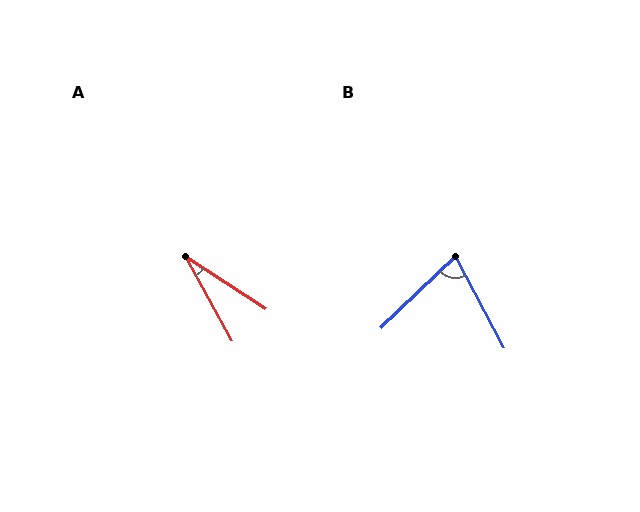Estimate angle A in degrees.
Approximately 28 degrees.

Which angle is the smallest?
A, at approximately 28 degrees.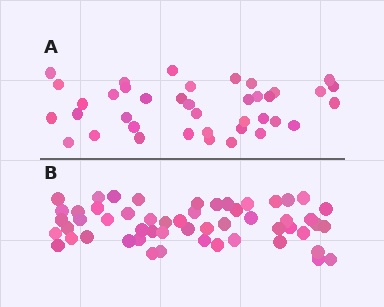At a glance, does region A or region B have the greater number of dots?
Region B (the bottom region) has more dots.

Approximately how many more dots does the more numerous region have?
Region B has approximately 15 more dots than region A.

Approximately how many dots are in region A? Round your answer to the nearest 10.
About 40 dots. (The exact count is 39, which rounds to 40.)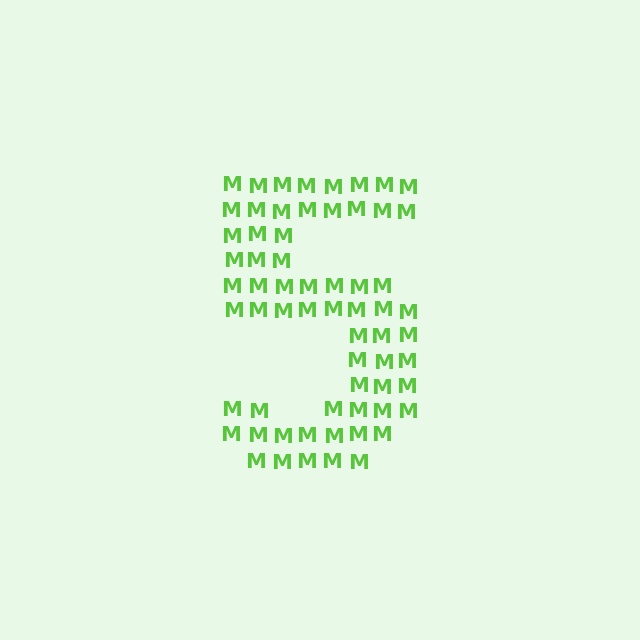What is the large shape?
The large shape is the digit 5.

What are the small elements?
The small elements are letter M's.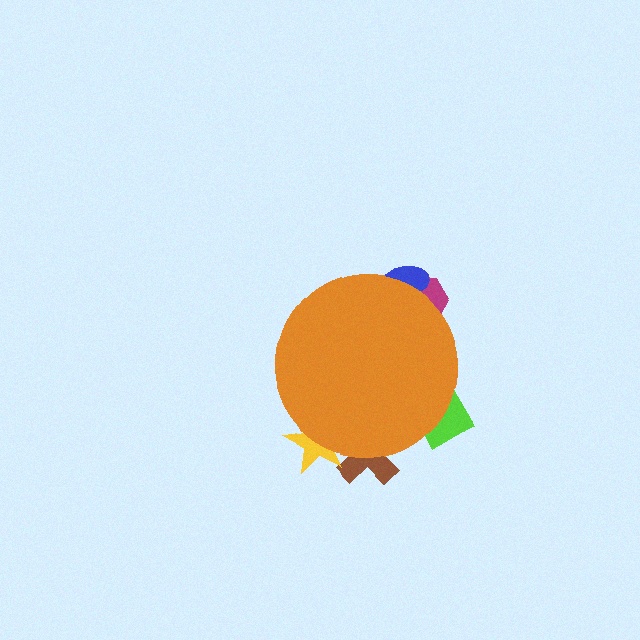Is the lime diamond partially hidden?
Yes, the lime diamond is partially hidden behind the orange circle.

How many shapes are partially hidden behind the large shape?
5 shapes are partially hidden.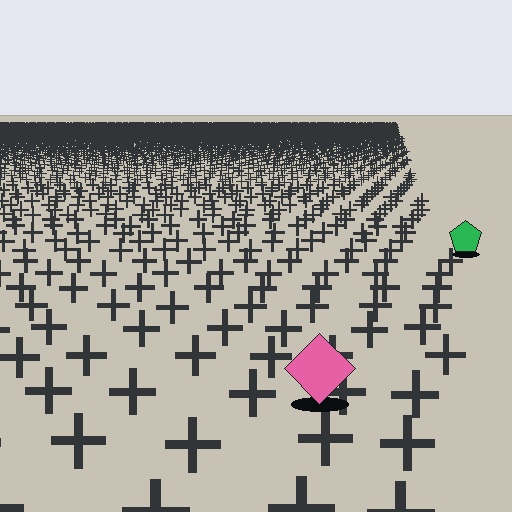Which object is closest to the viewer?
The pink diamond is closest. The texture marks near it are larger and more spread out.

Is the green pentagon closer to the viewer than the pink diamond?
No. The pink diamond is closer — you can tell from the texture gradient: the ground texture is coarser near it.